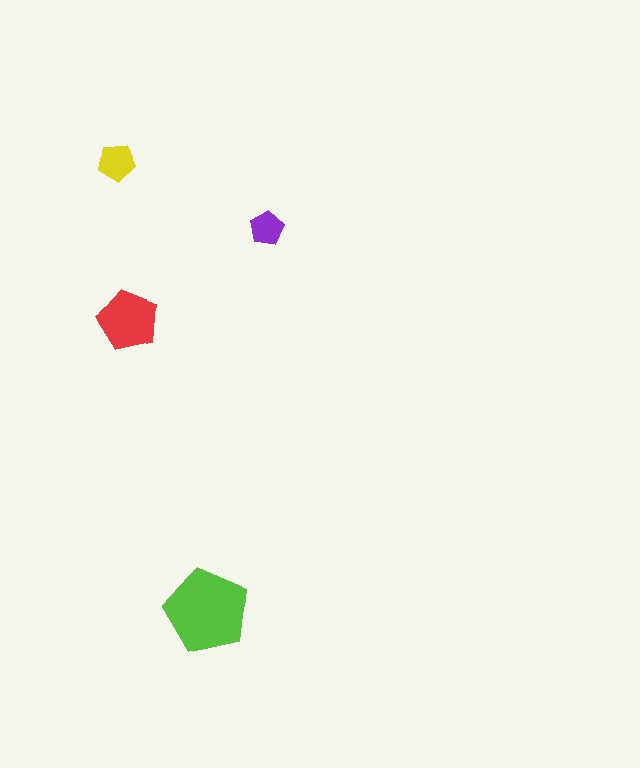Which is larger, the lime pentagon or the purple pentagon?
The lime one.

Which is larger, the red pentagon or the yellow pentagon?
The red one.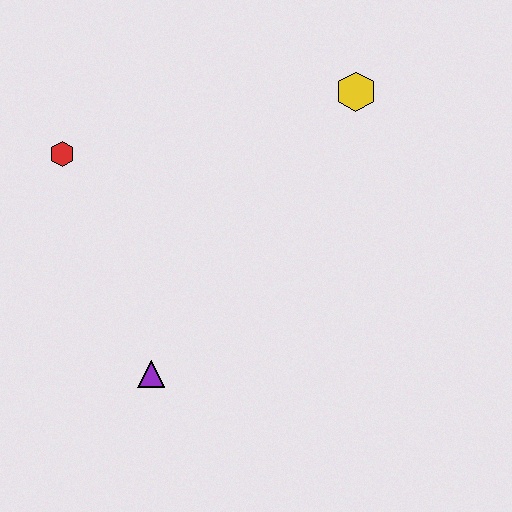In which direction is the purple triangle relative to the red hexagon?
The purple triangle is below the red hexagon.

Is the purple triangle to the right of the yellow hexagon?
No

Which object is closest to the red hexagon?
The purple triangle is closest to the red hexagon.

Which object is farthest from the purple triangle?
The yellow hexagon is farthest from the purple triangle.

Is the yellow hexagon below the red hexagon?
No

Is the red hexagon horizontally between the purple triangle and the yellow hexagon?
No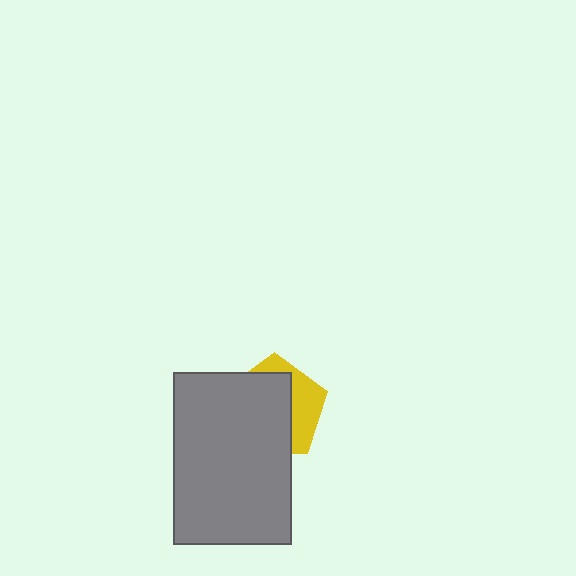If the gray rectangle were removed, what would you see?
You would see the complete yellow pentagon.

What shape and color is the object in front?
The object in front is a gray rectangle.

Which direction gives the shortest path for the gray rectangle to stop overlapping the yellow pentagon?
Moving toward the lower-left gives the shortest separation.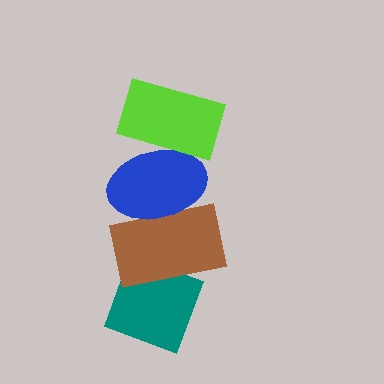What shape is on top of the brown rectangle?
The blue ellipse is on top of the brown rectangle.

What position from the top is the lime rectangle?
The lime rectangle is 1st from the top.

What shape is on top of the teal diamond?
The brown rectangle is on top of the teal diamond.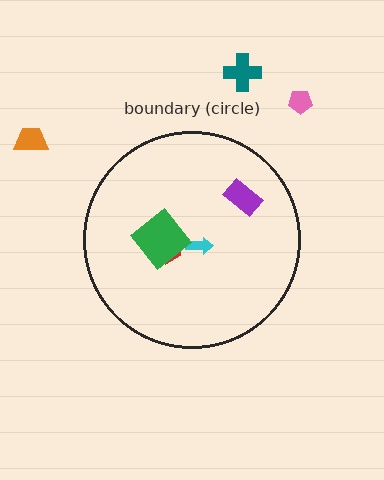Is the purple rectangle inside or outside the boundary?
Inside.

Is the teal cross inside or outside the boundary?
Outside.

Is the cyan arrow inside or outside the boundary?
Inside.